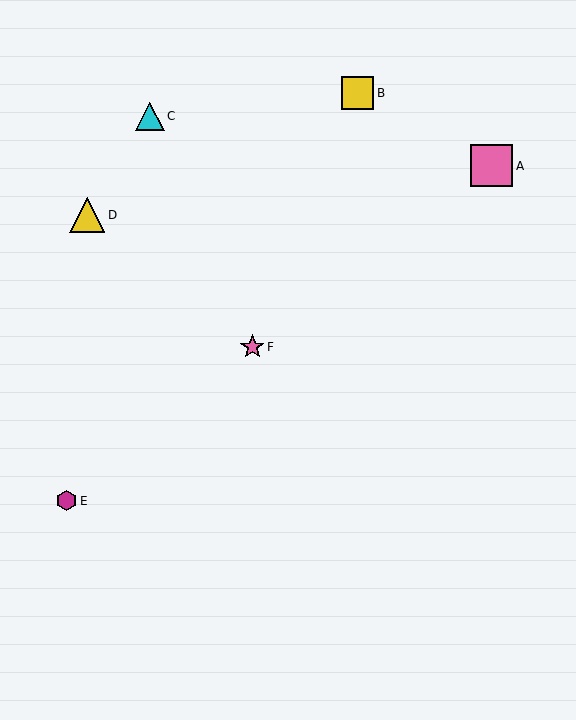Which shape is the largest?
The pink square (labeled A) is the largest.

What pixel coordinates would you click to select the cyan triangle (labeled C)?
Click at (150, 116) to select the cyan triangle C.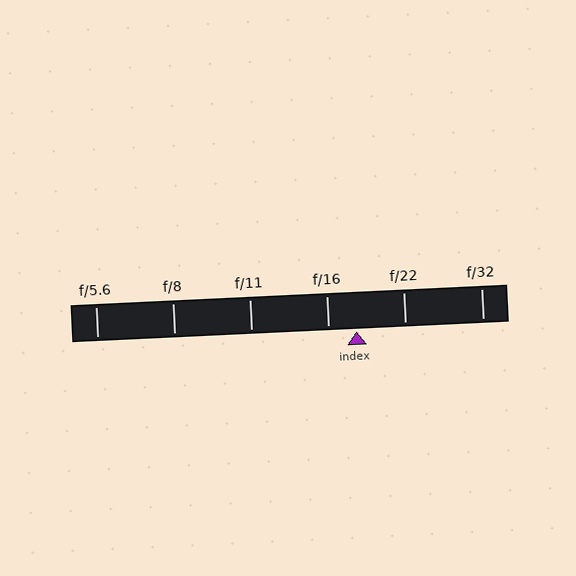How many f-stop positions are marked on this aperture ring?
There are 6 f-stop positions marked.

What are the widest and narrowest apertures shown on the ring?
The widest aperture shown is f/5.6 and the narrowest is f/32.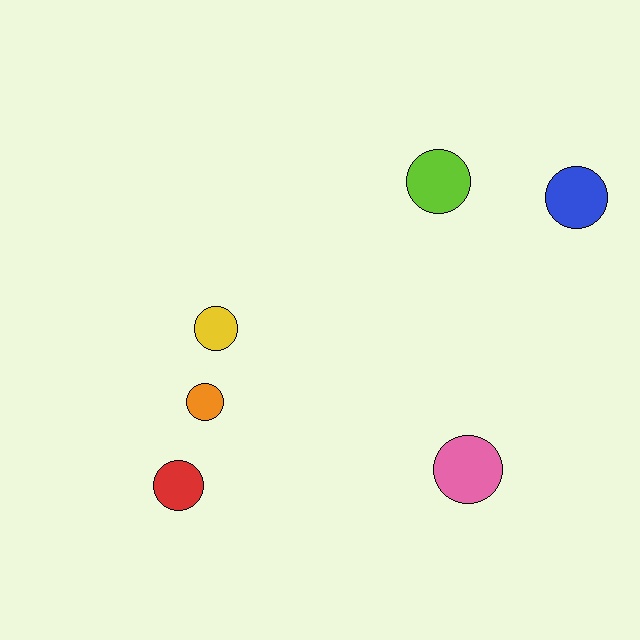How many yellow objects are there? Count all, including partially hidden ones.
There is 1 yellow object.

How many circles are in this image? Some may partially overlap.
There are 6 circles.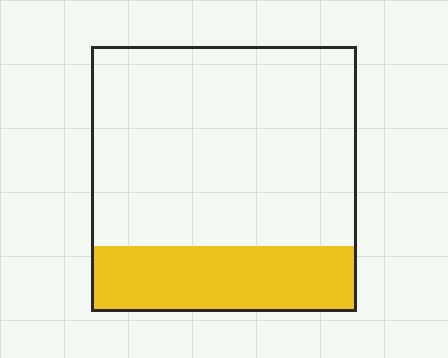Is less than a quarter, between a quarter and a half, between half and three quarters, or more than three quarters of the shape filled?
Less than a quarter.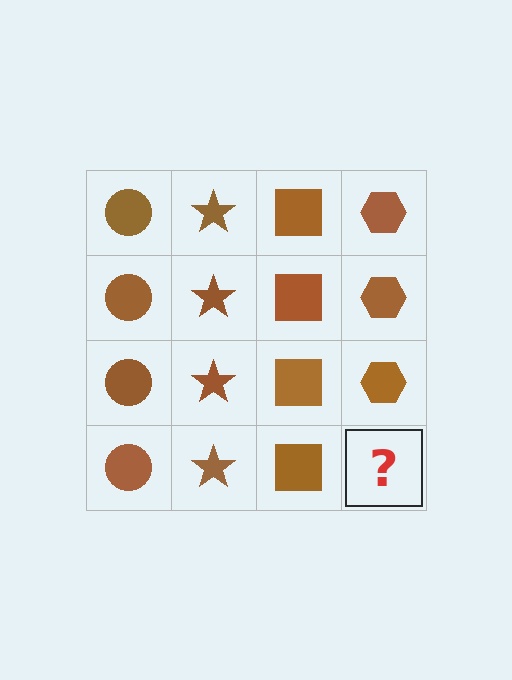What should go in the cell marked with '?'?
The missing cell should contain a brown hexagon.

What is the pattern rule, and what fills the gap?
The rule is that each column has a consistent shape. The gap should be filled with a brown hexagon.